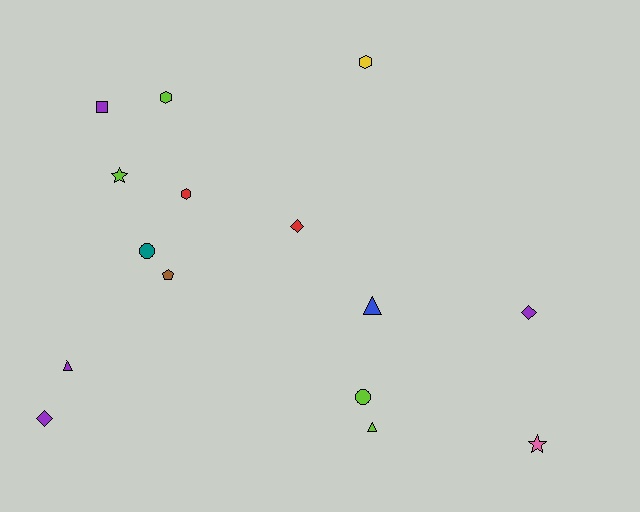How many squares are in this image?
There is 1 square.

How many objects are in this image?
There are 15 objects.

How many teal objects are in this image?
There is 1 teal object.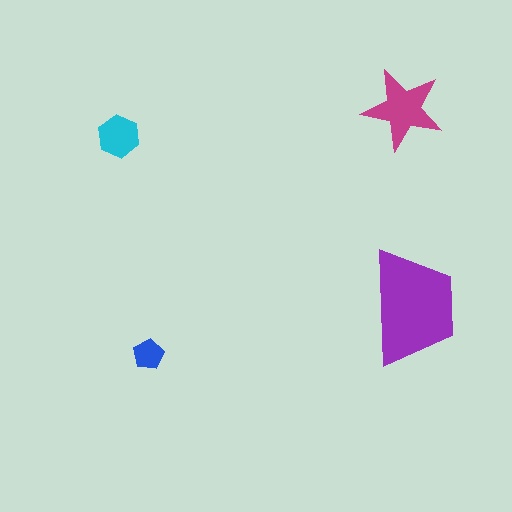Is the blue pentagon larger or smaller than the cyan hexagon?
Smaller.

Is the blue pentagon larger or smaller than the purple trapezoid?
Smaller.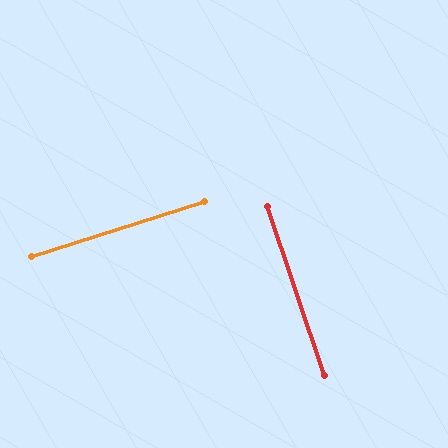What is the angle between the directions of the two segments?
Approximately 89 degrees.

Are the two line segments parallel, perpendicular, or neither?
Perpendicular — they meet at approximately 89°.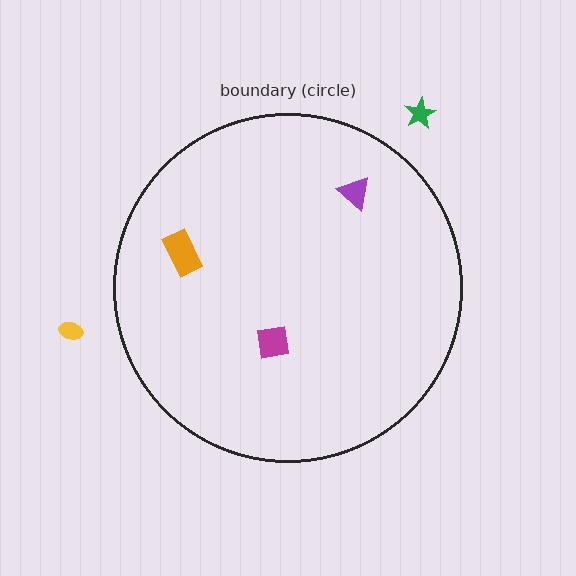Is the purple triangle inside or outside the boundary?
Inside.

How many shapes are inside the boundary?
3 inside, 2 outside.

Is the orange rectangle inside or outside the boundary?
Inside.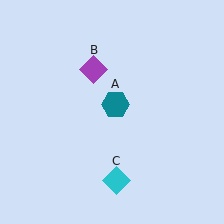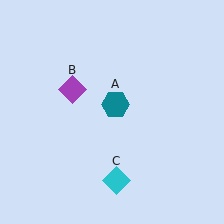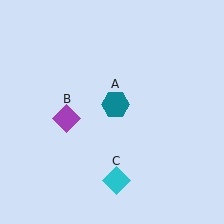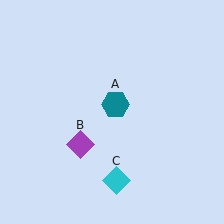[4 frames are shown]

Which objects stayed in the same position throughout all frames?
Teal hexagon (object A) and cyan diamond (object C) remained stationary.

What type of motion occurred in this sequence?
The purple diamond (object B) rotated counterclockwise around the center of the scene.